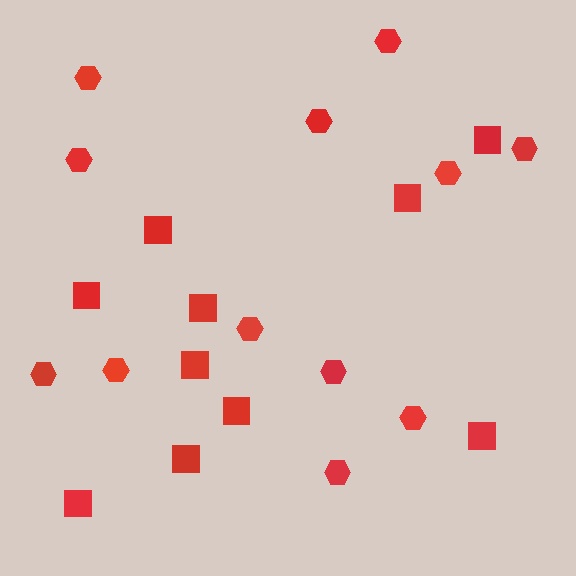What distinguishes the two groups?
There are 2 groups: one group of hexagons (12) and one group of squares (10).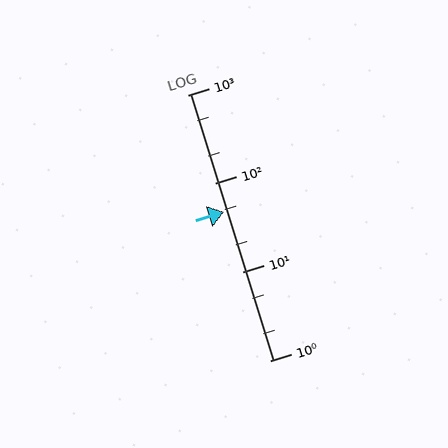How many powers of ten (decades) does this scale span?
The scale spans 3 decades, from 1 to 1000.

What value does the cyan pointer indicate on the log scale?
The pointer indicates approximately 48.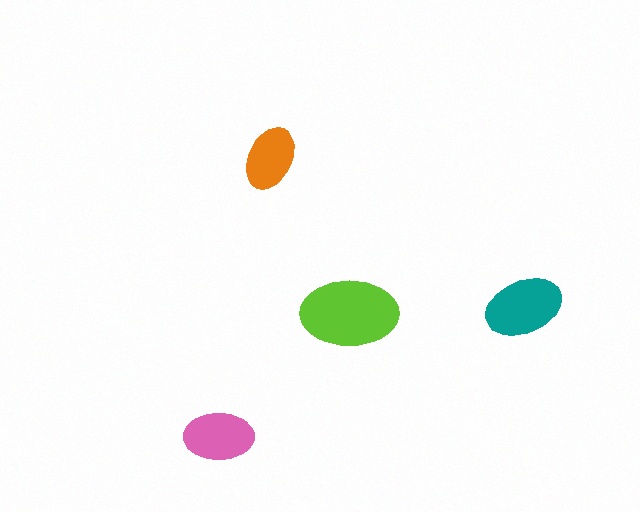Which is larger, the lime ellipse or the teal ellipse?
The lime one.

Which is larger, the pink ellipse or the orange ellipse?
The pink one.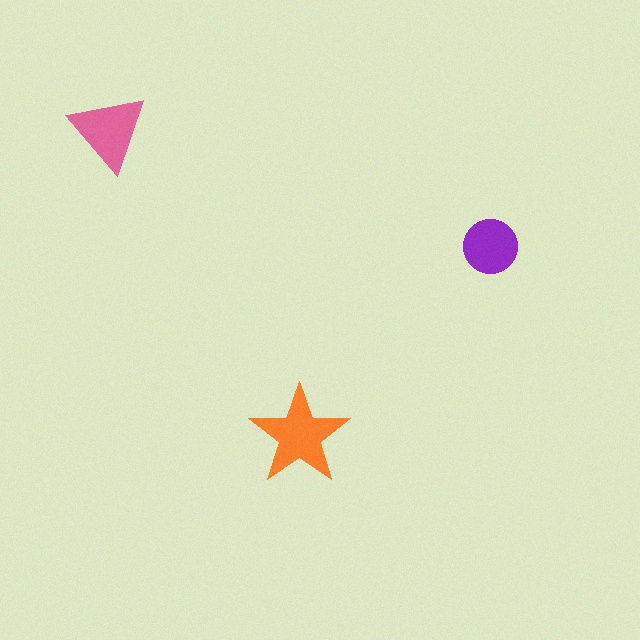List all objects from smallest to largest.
The purple circle, the pink triangle, the orange star.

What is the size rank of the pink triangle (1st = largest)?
2nd.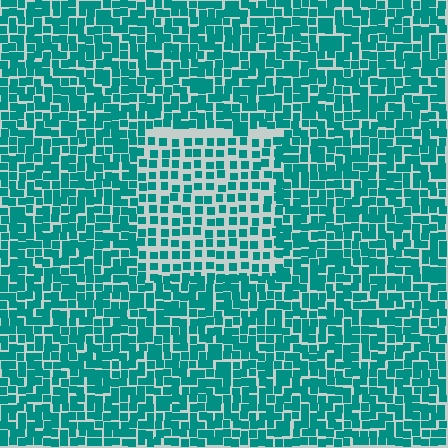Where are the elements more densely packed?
The elements are more densely packed outside the rectangle boundary.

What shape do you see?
I see a rectangle.